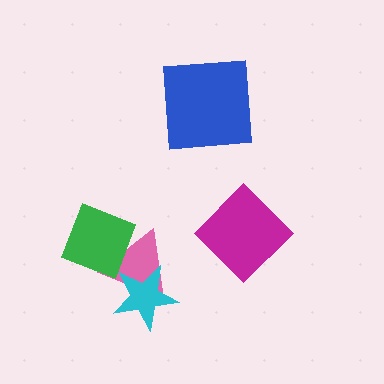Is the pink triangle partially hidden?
Yes, it is partially covered by another shape.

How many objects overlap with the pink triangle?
2 objects overlap with the pink triangle.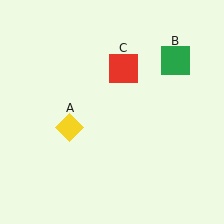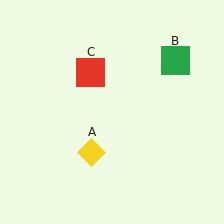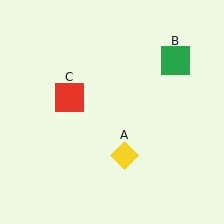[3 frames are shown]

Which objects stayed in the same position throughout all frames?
Green square (object B) remained stationary.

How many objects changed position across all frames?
2 objects changed position: yellow diamond (object A), red square (object C).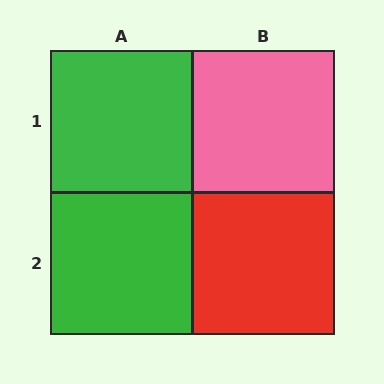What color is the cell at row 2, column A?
Green.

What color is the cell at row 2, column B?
Red.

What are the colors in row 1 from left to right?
Green, pink.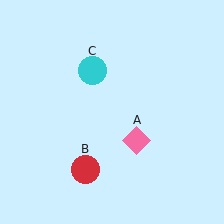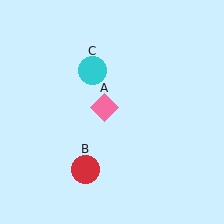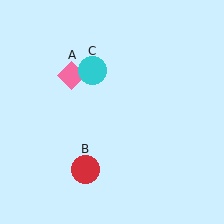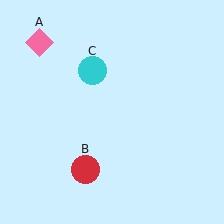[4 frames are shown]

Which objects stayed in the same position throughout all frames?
Red circle (object B) and cyan circle (object C) remained stationary.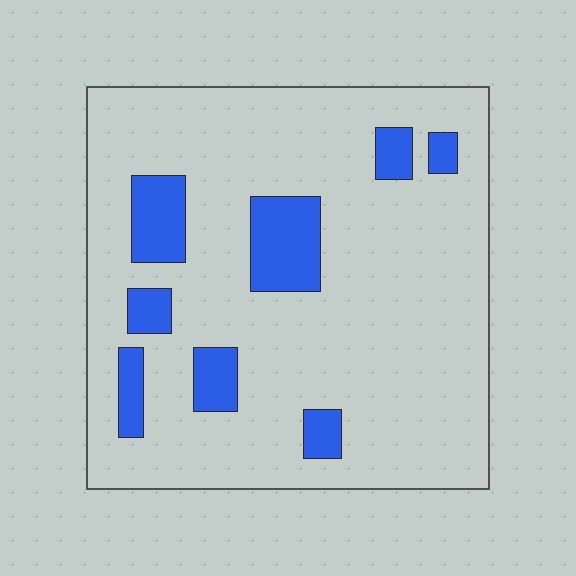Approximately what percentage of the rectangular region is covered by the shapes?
Approximately 15%.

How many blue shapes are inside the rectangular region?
8.